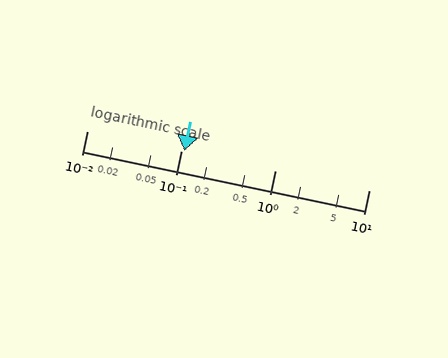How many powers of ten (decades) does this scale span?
The scale spans 3 decades, from 0.01 to 10.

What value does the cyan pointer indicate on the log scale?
The pointer indicates approximately 0.11.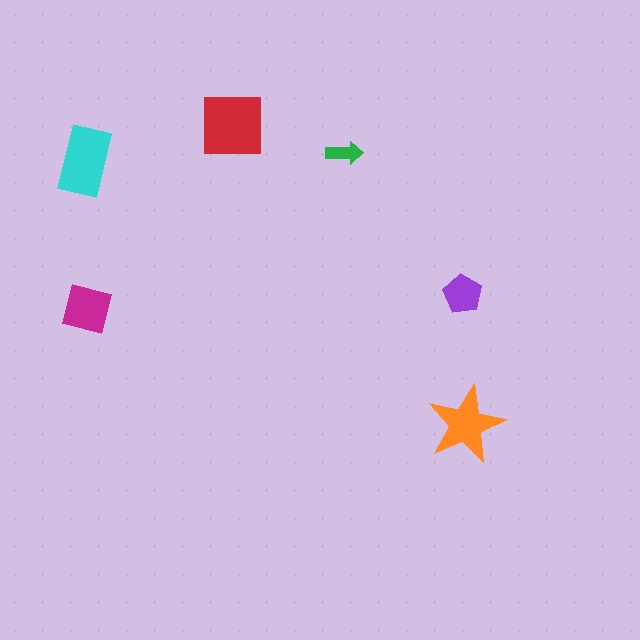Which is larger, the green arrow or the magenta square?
The magenta square.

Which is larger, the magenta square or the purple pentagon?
The magenta square.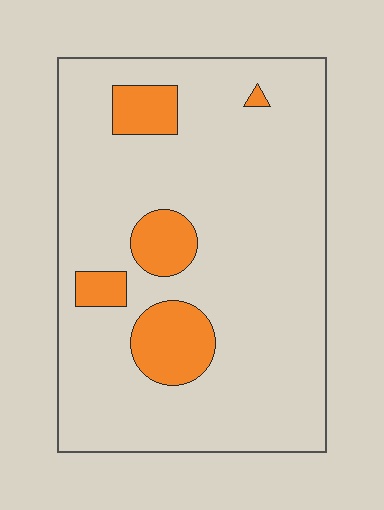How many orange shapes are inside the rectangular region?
5.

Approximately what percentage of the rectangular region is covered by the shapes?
Approximately 15%.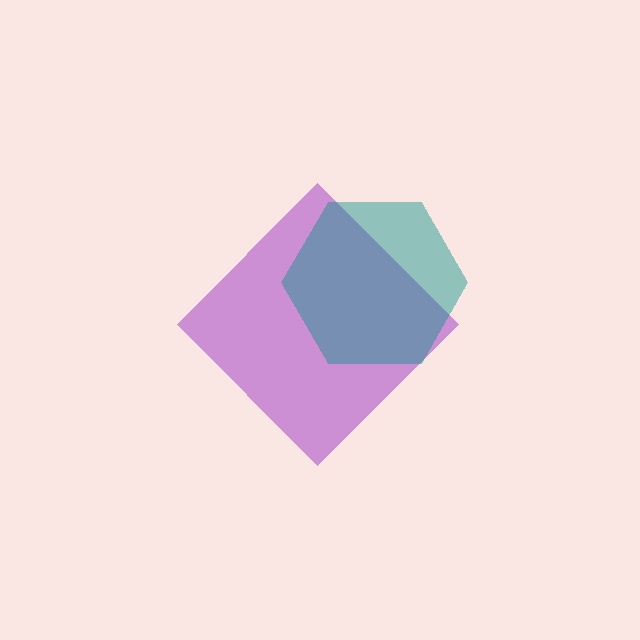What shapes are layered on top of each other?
The layered shapes are: a purple diamond, a teal hexagon.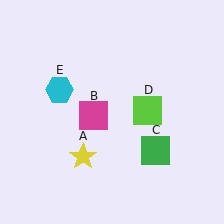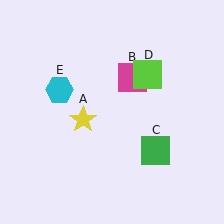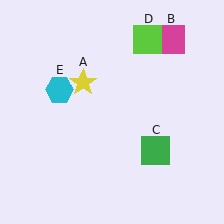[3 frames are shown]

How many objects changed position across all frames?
3 objects changed position: yellow star (object A), magenta square (object B), lime square (object D).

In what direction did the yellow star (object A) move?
The yellow star (object A) moved up.